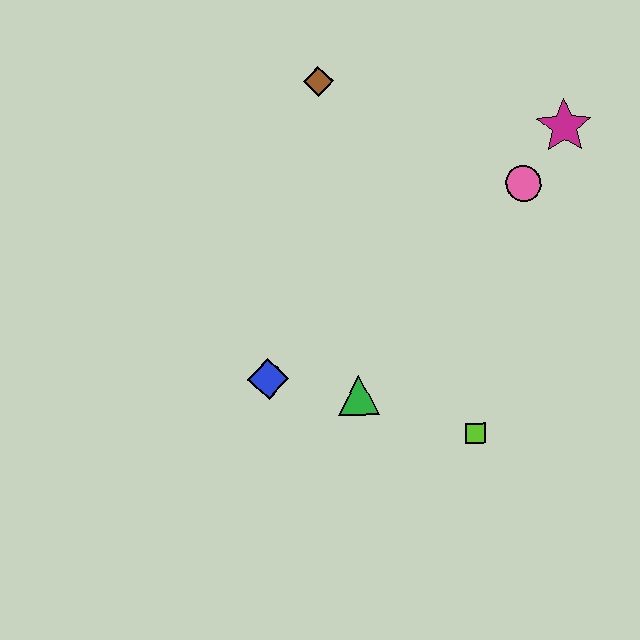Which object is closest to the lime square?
The green triangle is closest to the lime square.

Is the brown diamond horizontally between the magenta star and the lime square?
No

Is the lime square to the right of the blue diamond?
Yes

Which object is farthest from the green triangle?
The magenta star is farthest from the green triangle.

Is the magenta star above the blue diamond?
Yes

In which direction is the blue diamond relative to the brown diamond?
The blue diamond is below the brown diamond.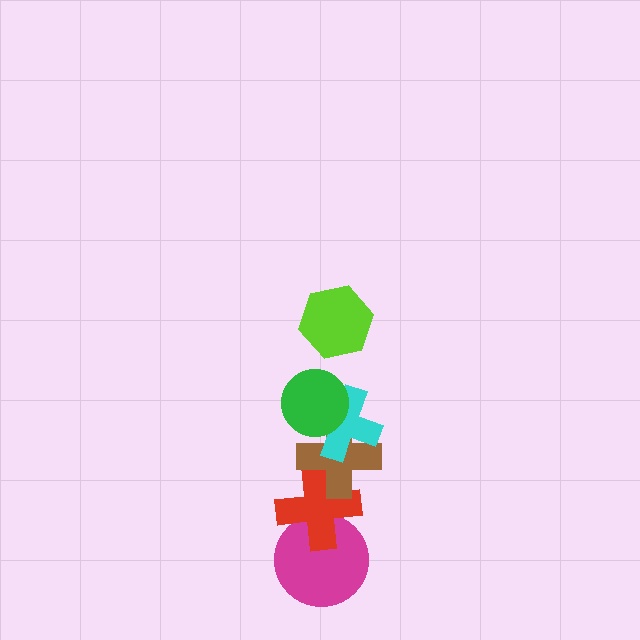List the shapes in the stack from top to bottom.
From top to bottom: the lime hexagon, the green circle, the cyan cross, the brown cross, the red cross, the magenta circle.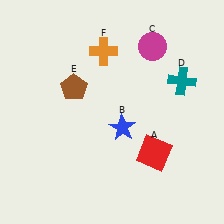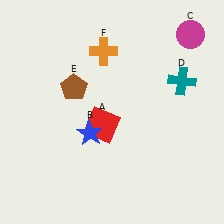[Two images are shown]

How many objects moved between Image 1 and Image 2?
3 objects moved between the two images.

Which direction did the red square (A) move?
The red square (A) moved left.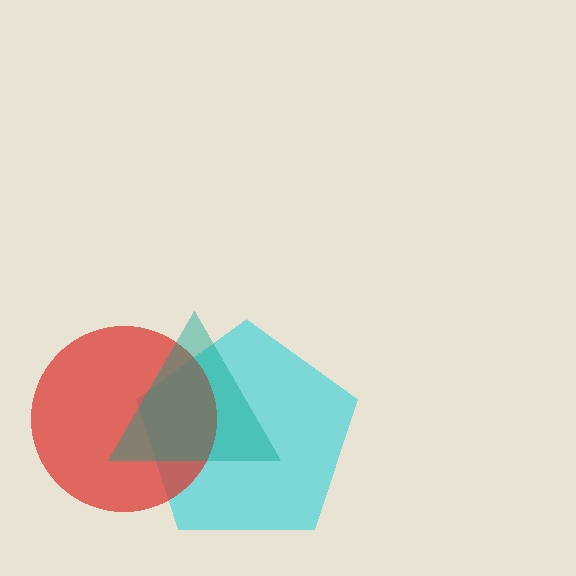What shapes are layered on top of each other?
The layered shapes are: a cyan pentagon, a red circle, a teal triangle.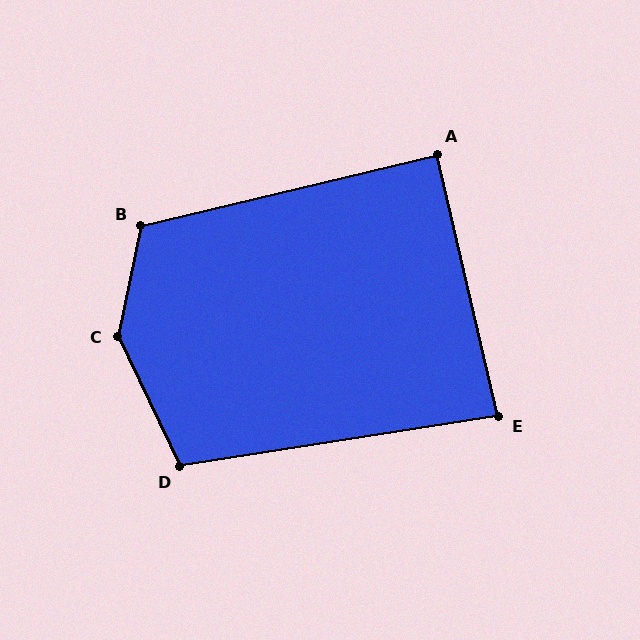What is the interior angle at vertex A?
Approximately 90 degrees (approximately right).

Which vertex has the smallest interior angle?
E, at approximately 86 degrees.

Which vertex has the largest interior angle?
C, at approximately 143 degrees.